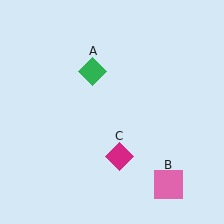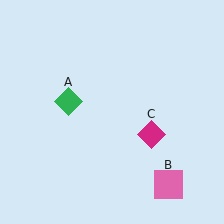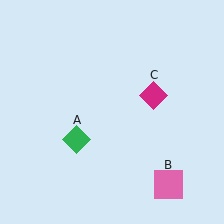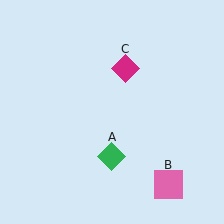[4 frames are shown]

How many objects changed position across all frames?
2 objects changed position: green diamond (object A), magenta diamond (object C).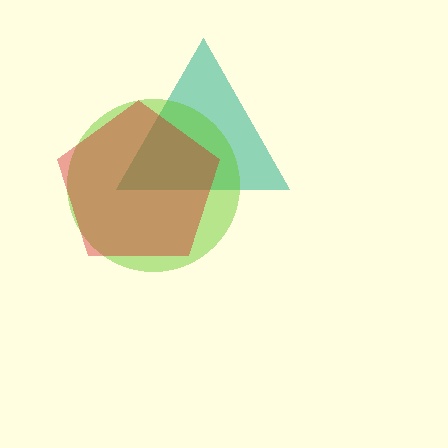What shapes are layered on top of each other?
The layered shapes are: a teal triangle, a lime circle, a red pentagon.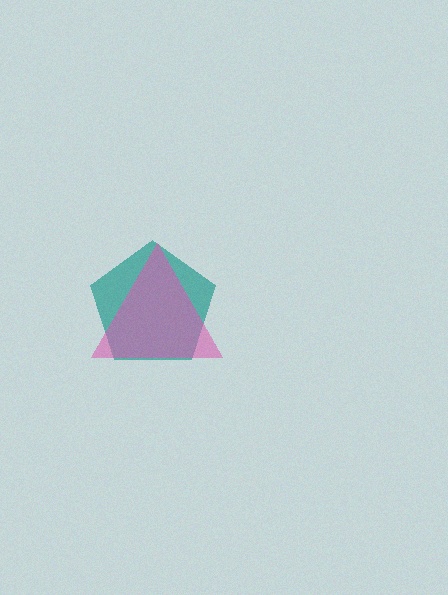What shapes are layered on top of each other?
The layered shapes are: a teal pentagon, a pink triangle.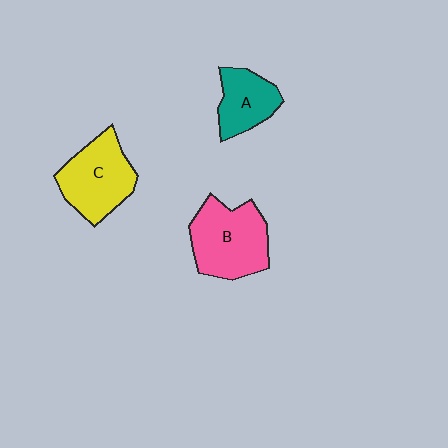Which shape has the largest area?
Shape B (pink).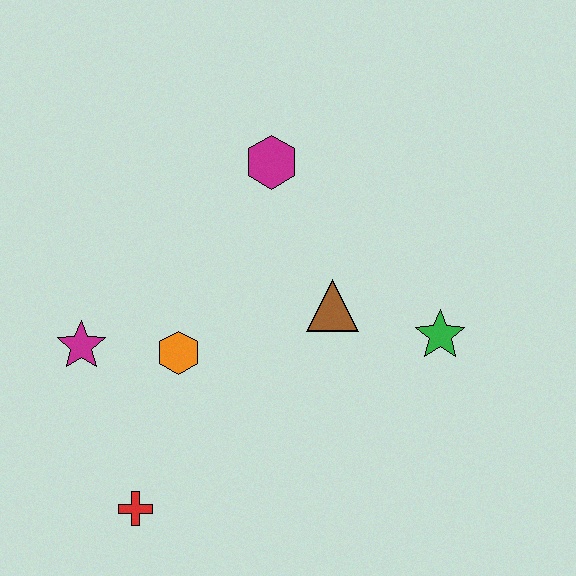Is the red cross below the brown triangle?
Yes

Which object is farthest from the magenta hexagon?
The red cross is farthest from the magenta hexagon.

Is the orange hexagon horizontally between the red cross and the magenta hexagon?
Yes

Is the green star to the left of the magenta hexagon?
No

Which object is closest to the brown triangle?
The green star is closest to the brown triangle.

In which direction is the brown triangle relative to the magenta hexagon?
The brown triangle is below the magenta hexagon.